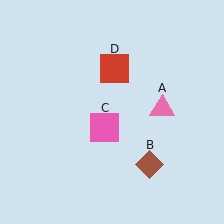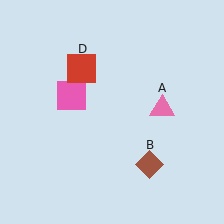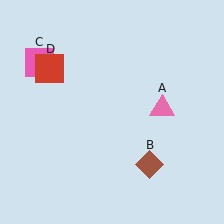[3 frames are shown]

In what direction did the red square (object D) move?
The red square (object D) moved left.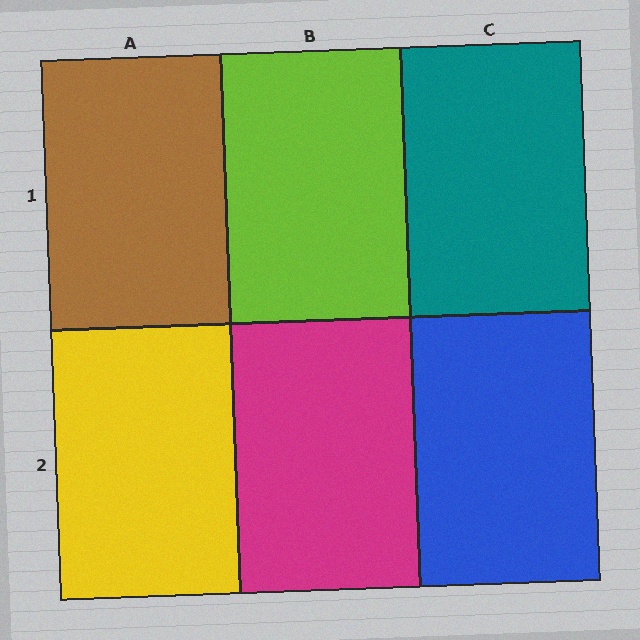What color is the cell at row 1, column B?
Lime.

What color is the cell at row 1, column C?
Teal.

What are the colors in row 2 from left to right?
Yellow, magenta, blue.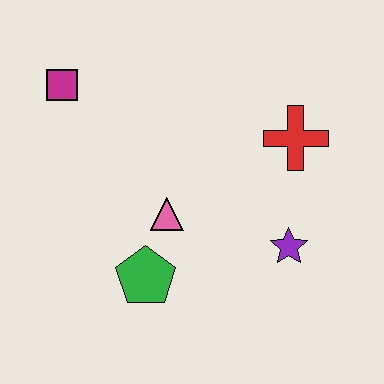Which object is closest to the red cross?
The purple star is closest to the red cross.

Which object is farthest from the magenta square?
The purple star is farthest from the magenta square.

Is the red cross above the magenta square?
No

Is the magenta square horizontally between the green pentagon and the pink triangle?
No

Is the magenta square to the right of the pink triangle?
No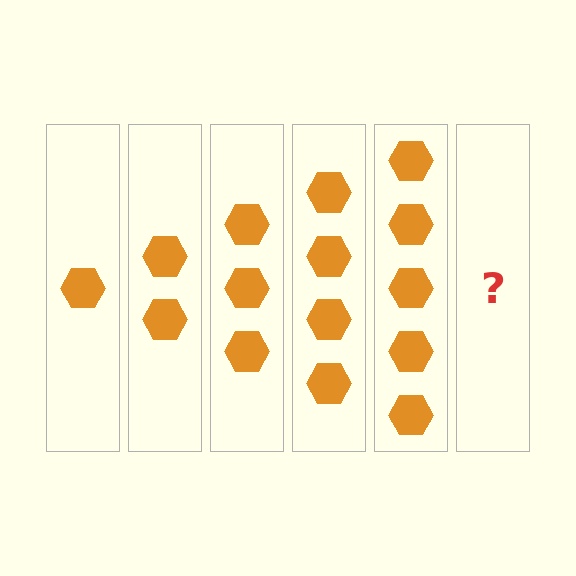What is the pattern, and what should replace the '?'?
The pattern is that each step adds one more hexagon. The '?' should be 6 hexagons.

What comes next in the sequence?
The next element should be 6 hexagons.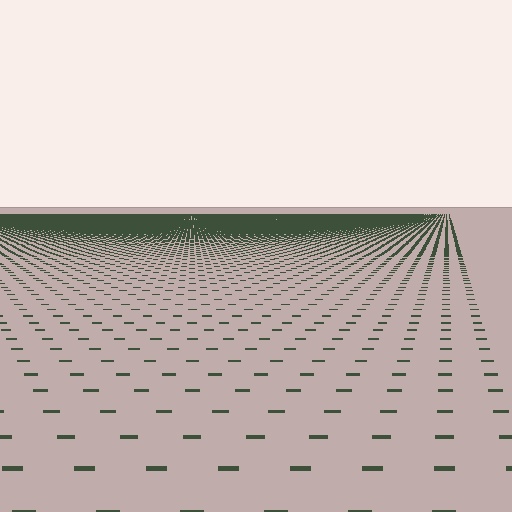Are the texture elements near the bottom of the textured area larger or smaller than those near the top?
Larger. Near the bottom, elements are closer to the viewer and appear at a bigger on-screen size.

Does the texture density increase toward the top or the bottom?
Density increases toward the top.